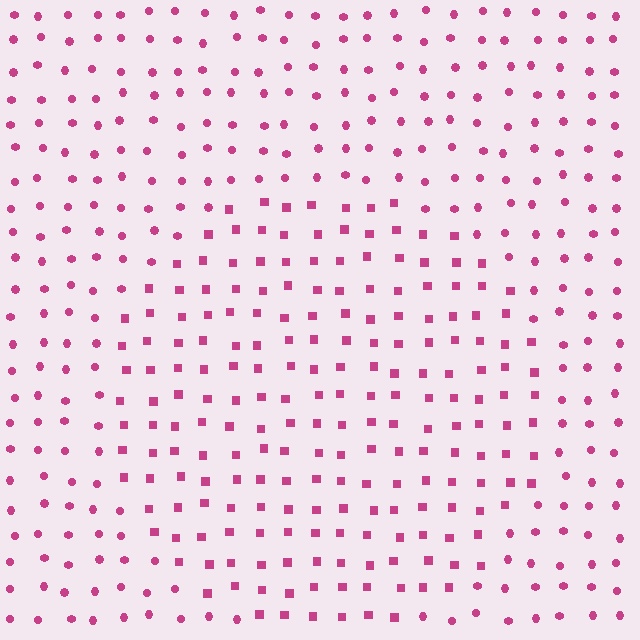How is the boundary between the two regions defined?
The boundary is defined by a change in element shape: squares inside vs. circles outside. All elements share the same color and spacing.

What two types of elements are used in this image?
The image uses squares inside the circle region and circles outside it.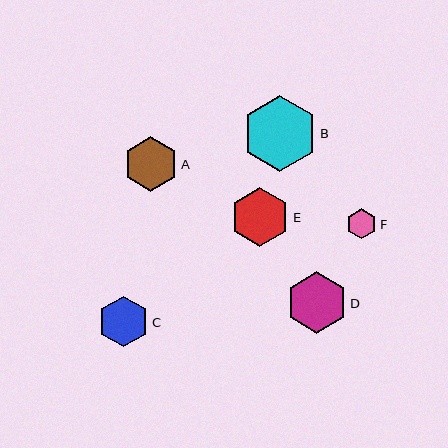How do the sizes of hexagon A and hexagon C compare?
Hexagon A and hexagon C are approximately the same size.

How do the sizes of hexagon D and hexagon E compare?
Hexagon D and hexagon E are approximately the same size.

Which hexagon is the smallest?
Hexagon F is the smallest with a size of approximately 30 pixels.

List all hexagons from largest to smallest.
From largest to smallest: B, D, E, A, C, F.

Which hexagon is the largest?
Hexagon B is the largest with a size of approximately 75 pixels.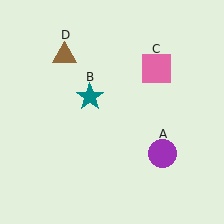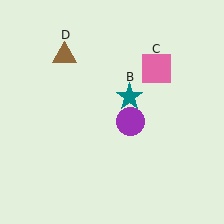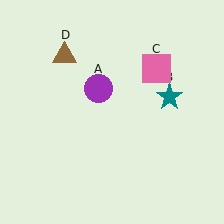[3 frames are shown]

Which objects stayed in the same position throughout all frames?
Pink square (object C) and brown triangle (object D) remained stationary.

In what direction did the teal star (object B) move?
The teal star (object B) moved right.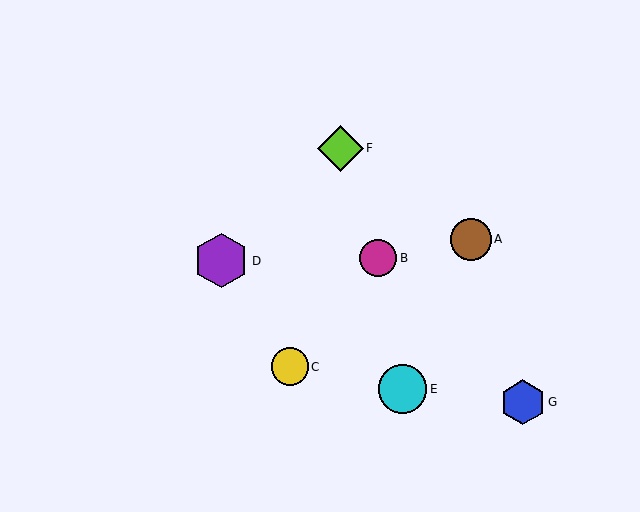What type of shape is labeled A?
Shape A is a brown circle.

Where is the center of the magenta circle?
The center of the magenta circle is at (378, 258).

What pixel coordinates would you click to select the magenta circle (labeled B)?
Click at (378, 258) to select the magenta circle B.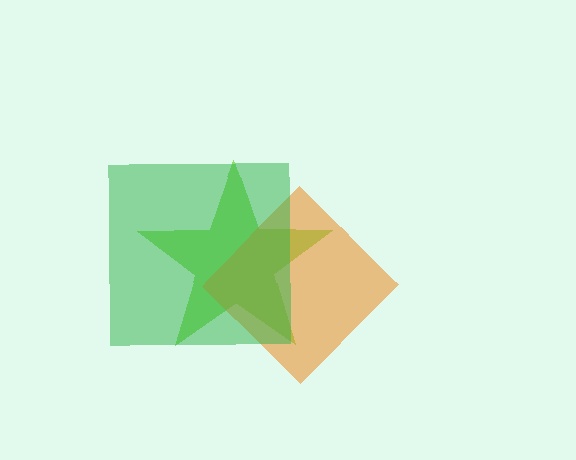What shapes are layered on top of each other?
The layered shapes are: a lime star, an orange diamond, a green square.